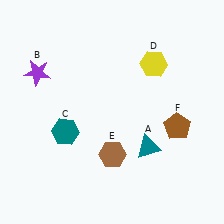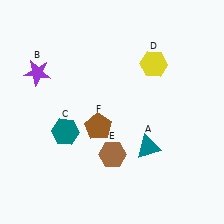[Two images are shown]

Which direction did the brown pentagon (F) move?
The brown pentagon (F) moved left.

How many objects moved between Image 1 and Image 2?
1 object moved between the two images.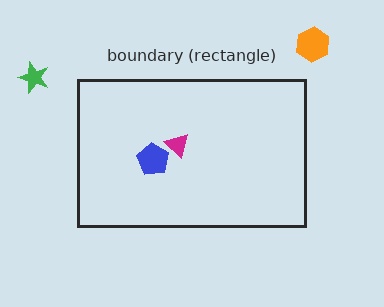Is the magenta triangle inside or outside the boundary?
Inside.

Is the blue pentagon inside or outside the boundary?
Inside.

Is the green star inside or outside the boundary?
Outside.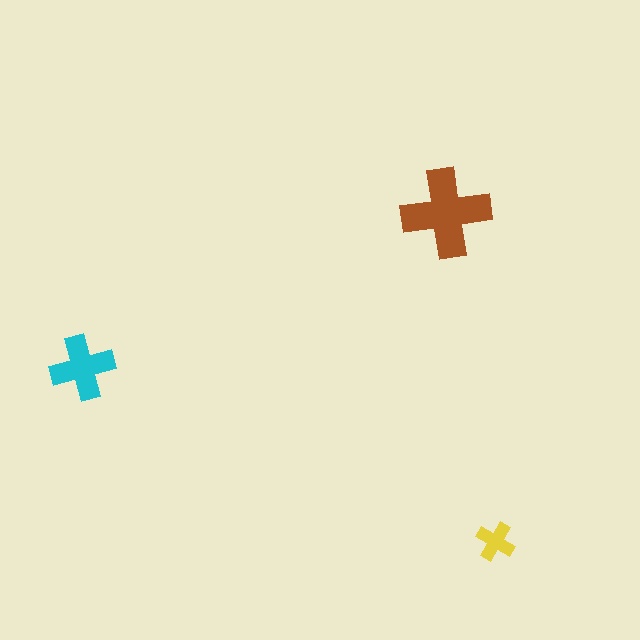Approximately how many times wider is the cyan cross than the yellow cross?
About 1.5 times wider.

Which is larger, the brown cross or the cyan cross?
The brown one.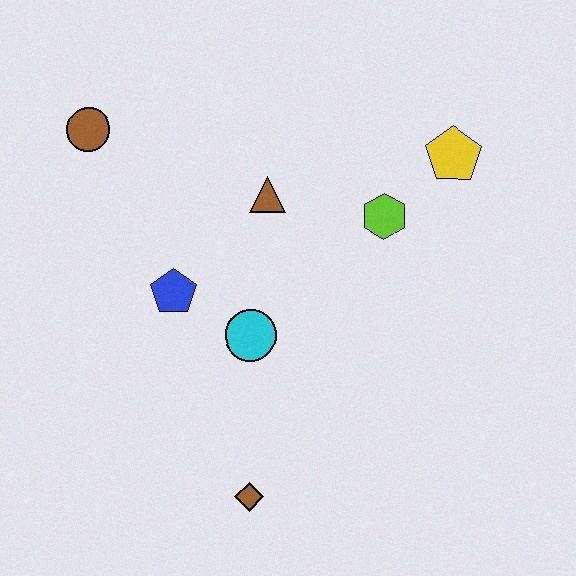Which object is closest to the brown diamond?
The cyan circle is closest to the brown diamond.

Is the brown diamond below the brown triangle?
Yes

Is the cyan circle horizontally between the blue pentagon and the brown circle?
No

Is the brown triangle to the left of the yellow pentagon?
Yes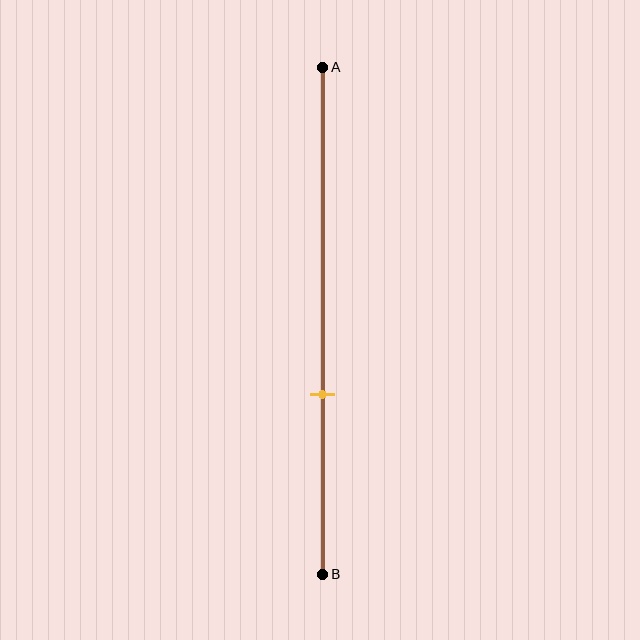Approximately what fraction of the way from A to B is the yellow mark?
The yellow mark is approximately 65% of the way from A to B.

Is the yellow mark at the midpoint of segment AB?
No, the mark is at about 65% from A, not at the 50% midpoint.